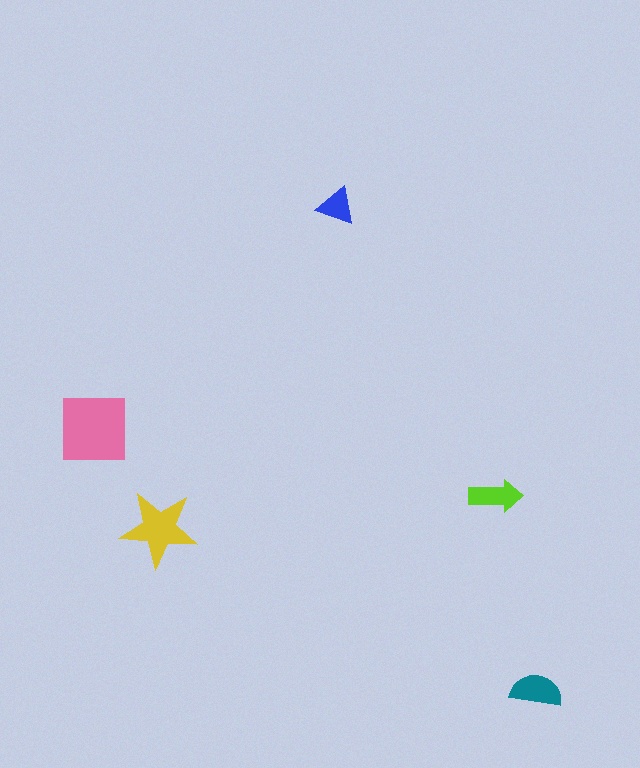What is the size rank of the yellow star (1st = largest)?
2nd.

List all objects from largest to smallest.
The pink square, the yellow star, the teal semicircle, the lime arrow, the blue triangle.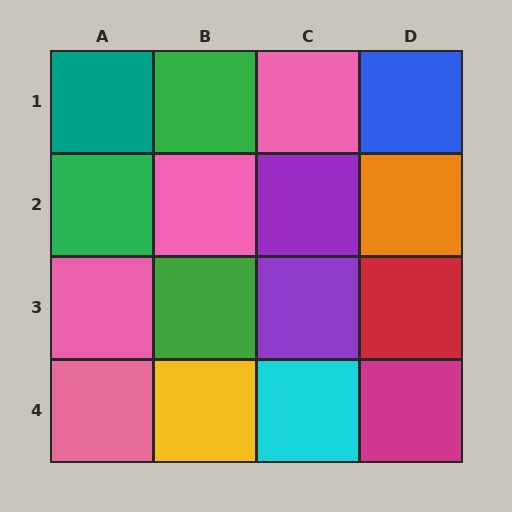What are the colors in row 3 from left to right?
Pink, green, purple, red.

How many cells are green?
3 cells are green.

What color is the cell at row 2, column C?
Purple.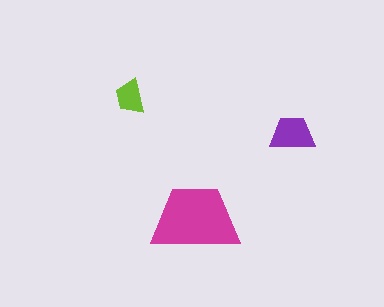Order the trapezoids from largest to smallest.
the magenta one, the purple one, the lime one.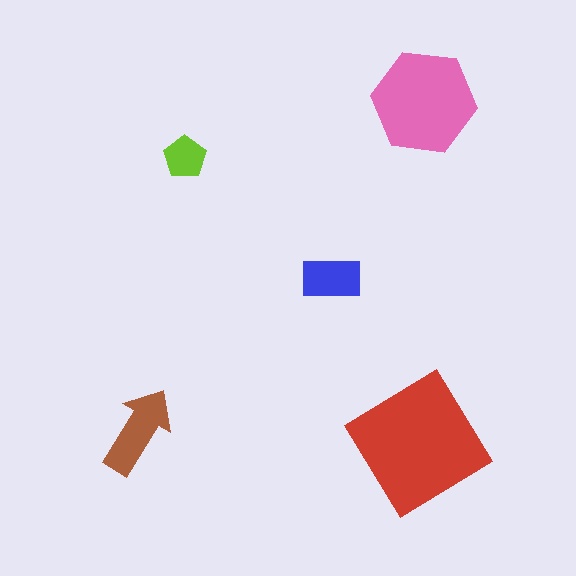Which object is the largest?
The red diamond.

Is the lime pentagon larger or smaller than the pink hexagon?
Smaller.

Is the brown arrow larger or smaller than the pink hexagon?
Smaller.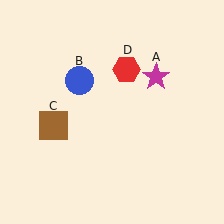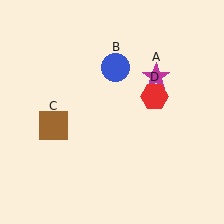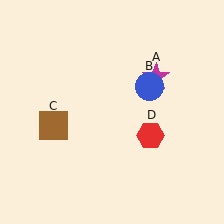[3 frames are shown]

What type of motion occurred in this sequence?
The blue circle (object B), red hexagon (object D) rotated clockwise around the center of the scene.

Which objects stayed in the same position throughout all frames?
Magenta star (object A) and brown square (object C) remained stationary.